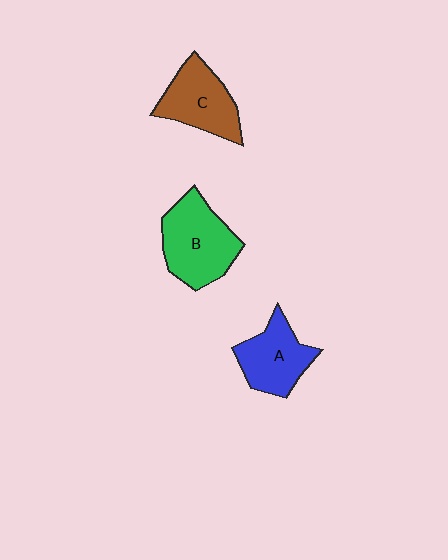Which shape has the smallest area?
Shape A (blue).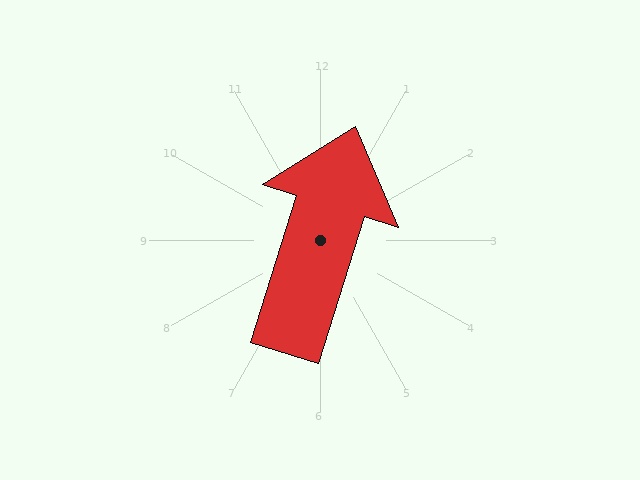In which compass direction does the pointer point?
North.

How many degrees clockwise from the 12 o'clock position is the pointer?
Approximately 17 degrees.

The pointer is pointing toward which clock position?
Roughly 1 o'clock.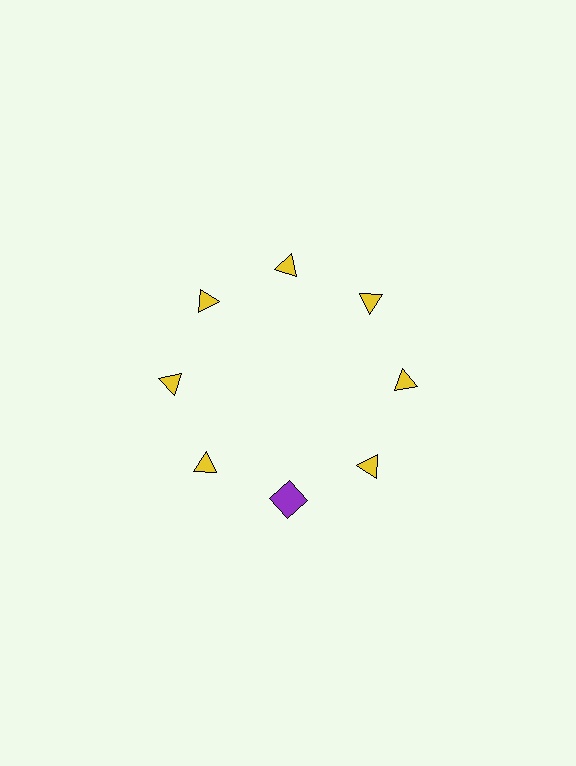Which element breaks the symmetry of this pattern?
The purple square at roughly the 6 o'clock position breaks the symmetry. All other shapes are yellow triangles.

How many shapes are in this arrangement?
There are 8 shapes arranged in a ring pattern.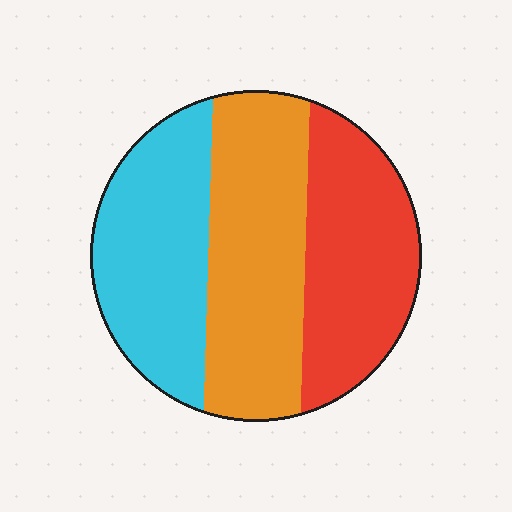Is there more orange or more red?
Orange.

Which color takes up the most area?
Orange, at roughly 35%.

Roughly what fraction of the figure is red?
Red covers around 30% of the figure.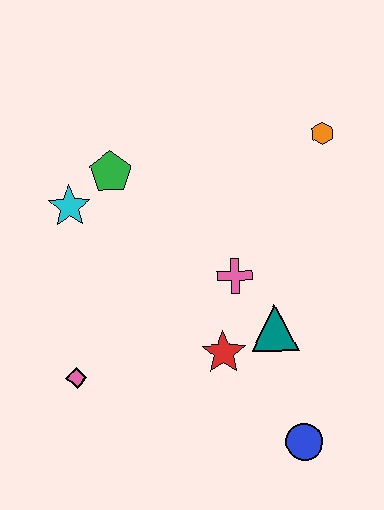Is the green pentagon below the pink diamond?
No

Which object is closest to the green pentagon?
The cyan star is closest to the green pentagon.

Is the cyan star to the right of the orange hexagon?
No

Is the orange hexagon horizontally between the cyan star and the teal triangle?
No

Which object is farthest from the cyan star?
The blue circle is farthest from the cyan star.